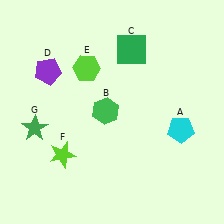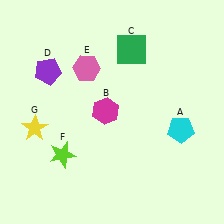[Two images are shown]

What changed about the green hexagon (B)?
In Image 1, B is green. In Image 2, it changed to magenta.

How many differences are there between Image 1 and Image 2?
There are 3 differences between the two images.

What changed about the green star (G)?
In Image 1, G is green. In Image 2, it changed to yellow.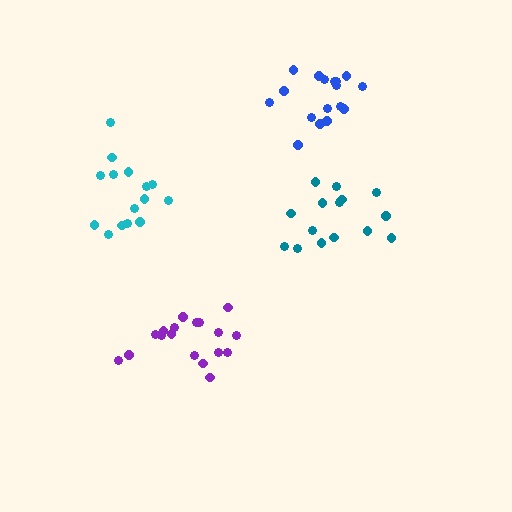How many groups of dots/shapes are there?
There are 4 groups.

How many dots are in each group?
Group 1: 18 dots, Group 2: 15 dots, Group 3: 15 dots, Group 4: 17 dots (65 total).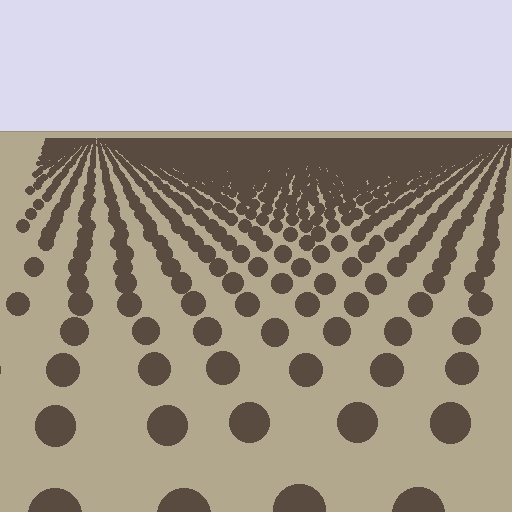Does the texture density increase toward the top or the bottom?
Density increases toward the top.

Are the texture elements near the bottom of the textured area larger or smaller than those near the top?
Larger. Near the bottom, elements are closer to the viewer and appear at a bigger on-screen size.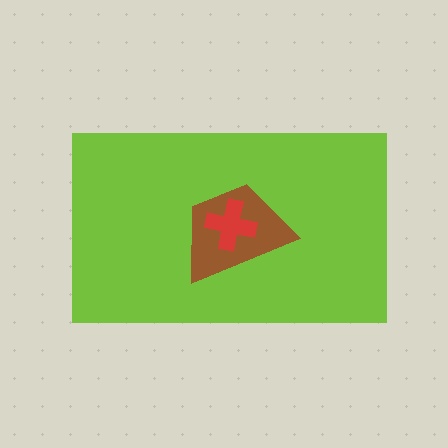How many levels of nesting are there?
3.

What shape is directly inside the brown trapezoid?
The red cross.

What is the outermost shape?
The lime rectangle.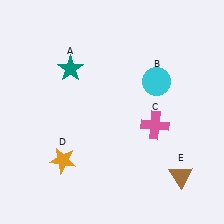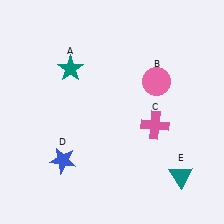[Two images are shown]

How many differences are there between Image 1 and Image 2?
There are 3 differences between the two images.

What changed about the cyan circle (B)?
In Image 1, B is cyan. In Image 2, it changed to pink.